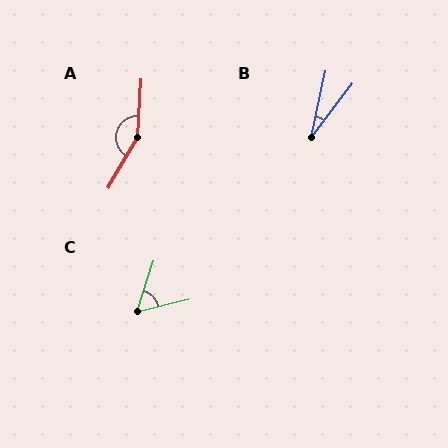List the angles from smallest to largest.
B (25°), C (59°), A (153°).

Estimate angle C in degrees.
Approximately 59 degrees.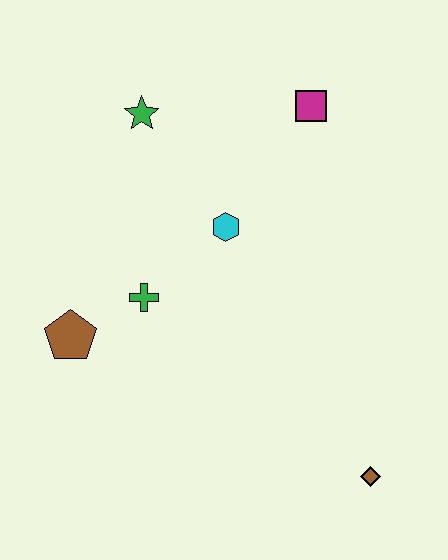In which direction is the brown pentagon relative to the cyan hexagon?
The brown pentagon is to the left of the cyan hexagon.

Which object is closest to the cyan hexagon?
The green cross is closest to the cyan hexagon.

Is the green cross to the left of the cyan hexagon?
Yes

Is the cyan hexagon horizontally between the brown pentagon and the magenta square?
Yes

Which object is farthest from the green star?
The brown diamond is farthest from the green star.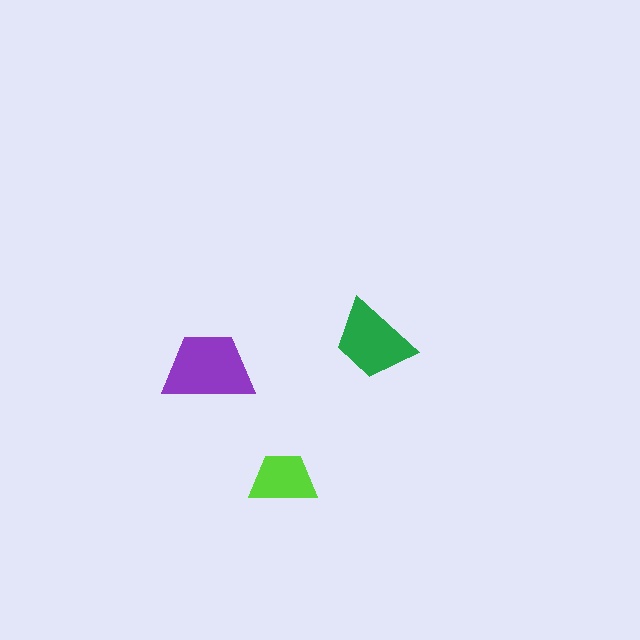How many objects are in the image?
There are 3 objects in the image.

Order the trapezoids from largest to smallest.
the purple one, the green one, the lime one.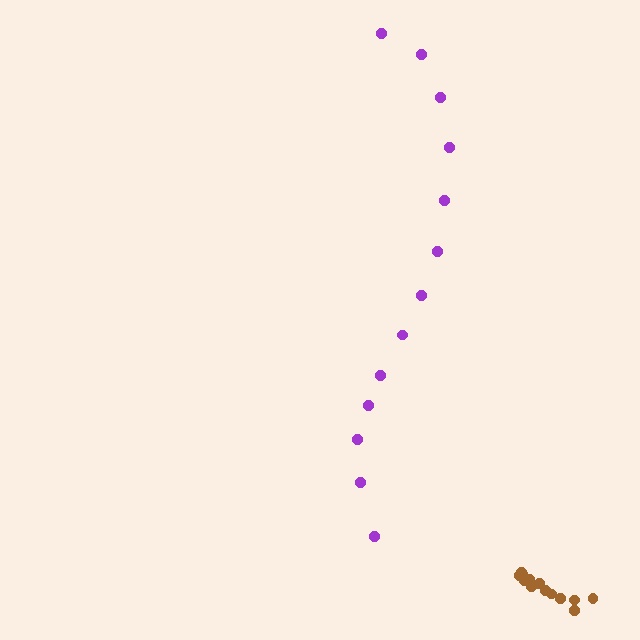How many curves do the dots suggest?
There are 2 distinct paths.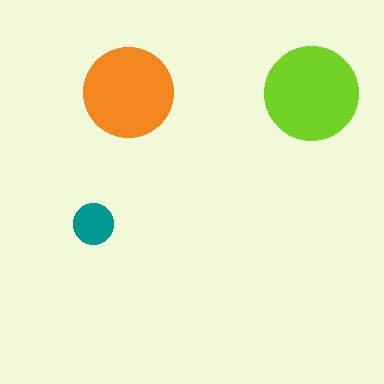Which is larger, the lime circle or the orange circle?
The lime one.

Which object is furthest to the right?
The lime circle is rightmost.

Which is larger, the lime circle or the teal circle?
The lime one.